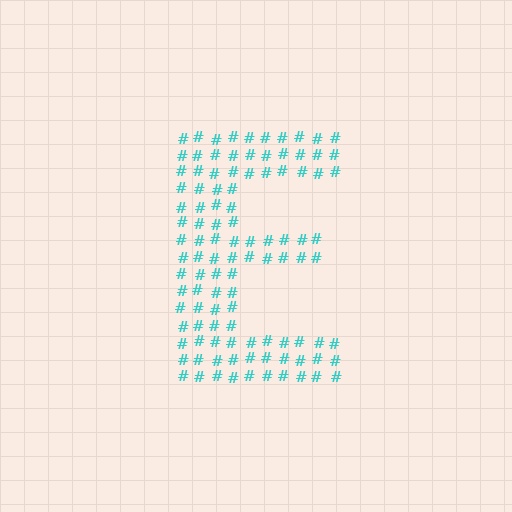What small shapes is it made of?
It is made of small hash symbols.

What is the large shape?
The large shape is the letter E.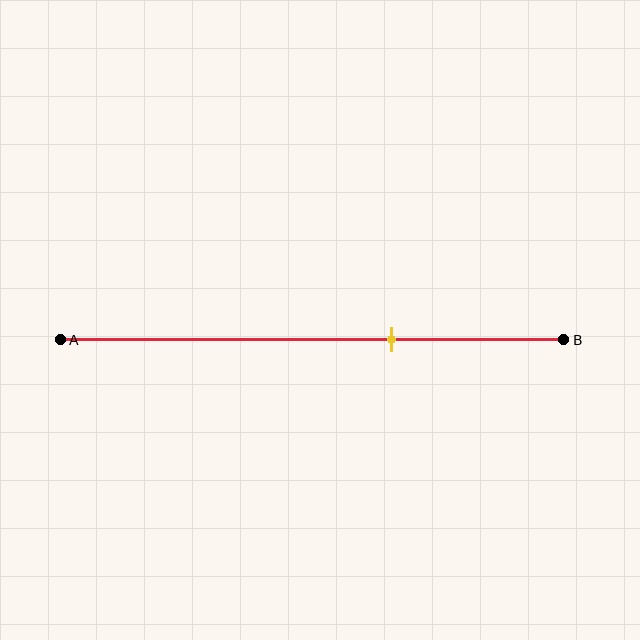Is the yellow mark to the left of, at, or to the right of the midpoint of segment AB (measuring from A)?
The yellow mark is to the right of the midpoint of segment AB.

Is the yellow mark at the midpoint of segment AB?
No, the mark is at about 65% from A, not at the 50% midpoint.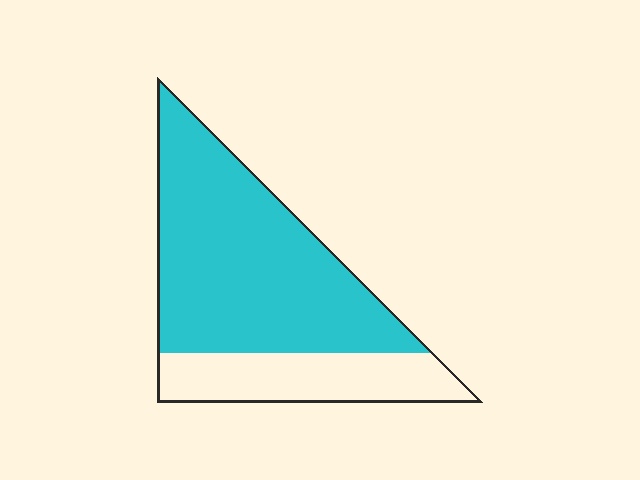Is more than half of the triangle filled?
Yes.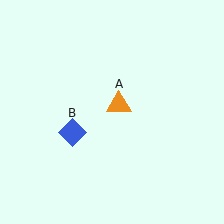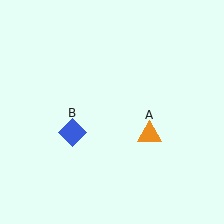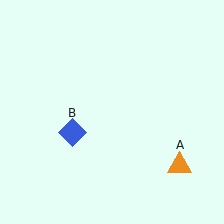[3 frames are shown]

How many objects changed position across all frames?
1 object changed position: orange triangle (object A).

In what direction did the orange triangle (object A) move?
The orange triangle (object A) moved down and to the right.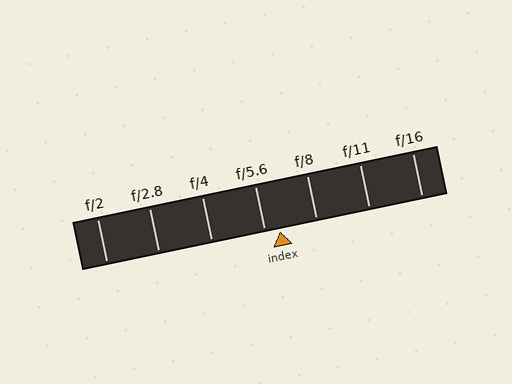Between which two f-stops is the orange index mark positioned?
The index mark is between f/5.6 and f/8.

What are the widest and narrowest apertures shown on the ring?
The widest aperture shown is f/2 and the narrowest is f/16.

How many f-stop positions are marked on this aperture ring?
There are 7 f-stop positions marked.